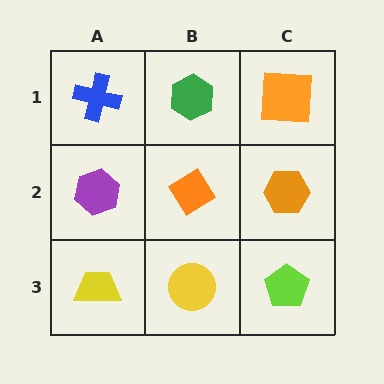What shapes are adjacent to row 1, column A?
A purple hexagon (row 2, column A), a green hexagon (row 1, column B).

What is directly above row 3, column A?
A purple hexagon.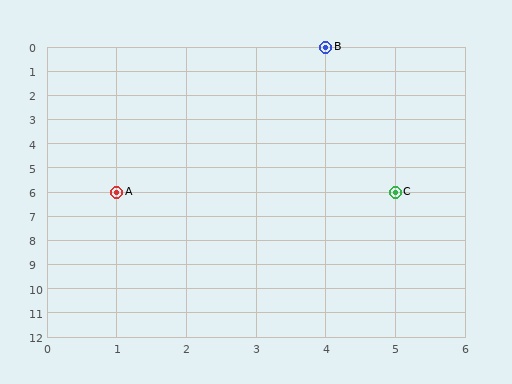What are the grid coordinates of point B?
Point B is at grid coordinates (4, 0).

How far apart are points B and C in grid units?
Points B and C are 1 column and 6 rows apart (about 6.1 grid units diagonally).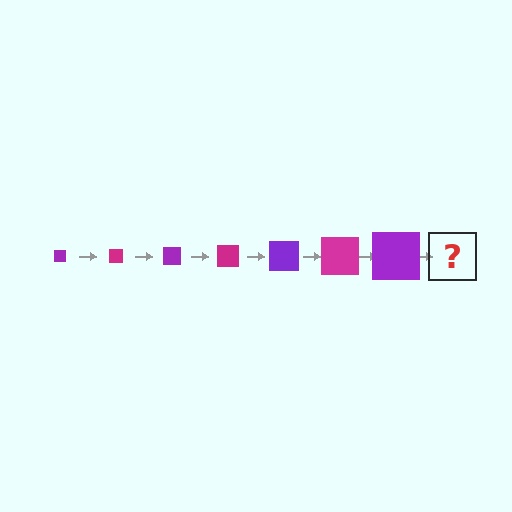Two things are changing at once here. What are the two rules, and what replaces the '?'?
The two rules are that the square grows larger each step and the color cycles through purple and magenta. The '?' should be a magenta square, larger than the previous one.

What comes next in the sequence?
The next element should be a magenta square, larger than the previous one.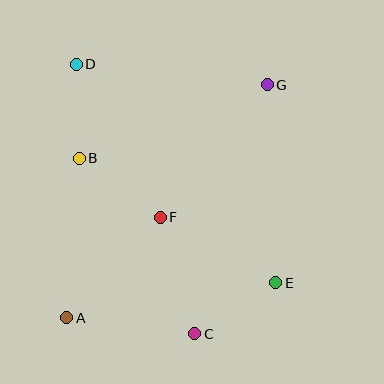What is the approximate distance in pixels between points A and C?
The distance between A and C is approximately 129 pixels.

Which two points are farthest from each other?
Points A and G are farthest from each other.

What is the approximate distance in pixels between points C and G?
The distance between C and G is approximately 260 pixels.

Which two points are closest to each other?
Points B and D are closest to each other.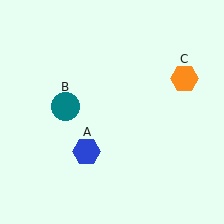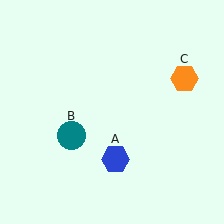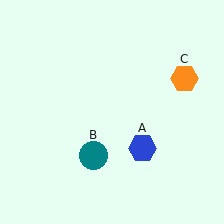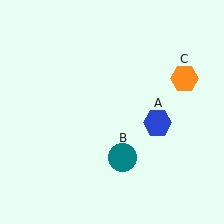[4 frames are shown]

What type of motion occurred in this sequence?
The blue hexagon (object A), teal circle (object B) rotated counterclockwise around the center of the scene.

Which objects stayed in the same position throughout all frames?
Orange hexagon (object C) remained stationary.